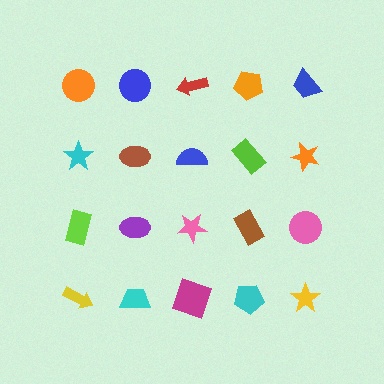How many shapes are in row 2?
5 shapes.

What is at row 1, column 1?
An orange circle.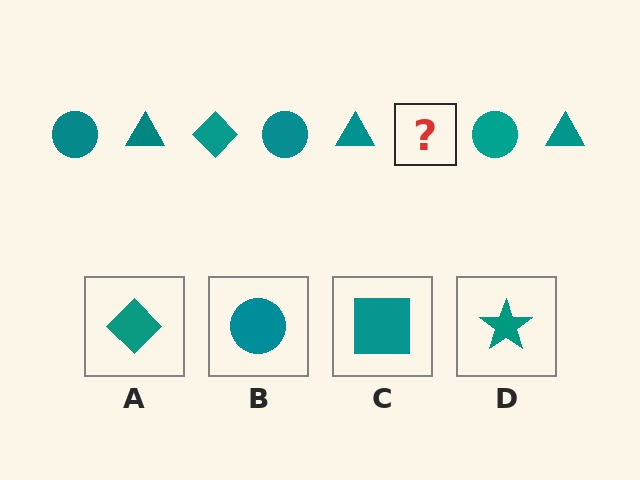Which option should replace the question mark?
Option A.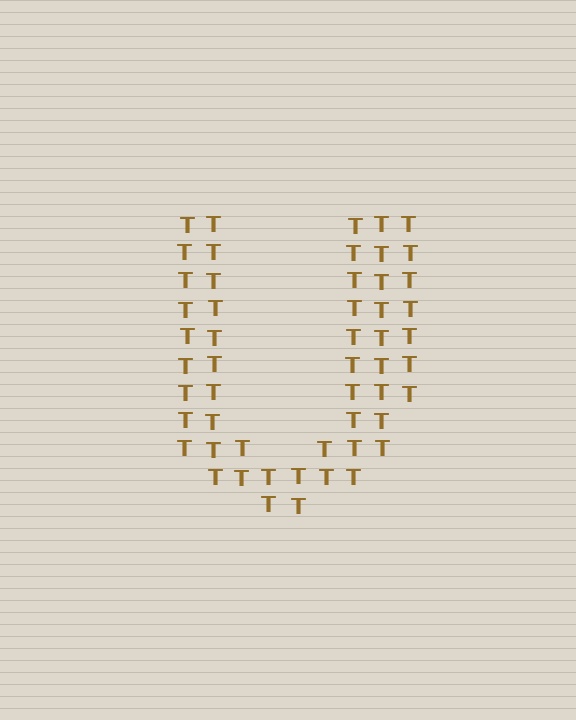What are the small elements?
The small elements are letter T's.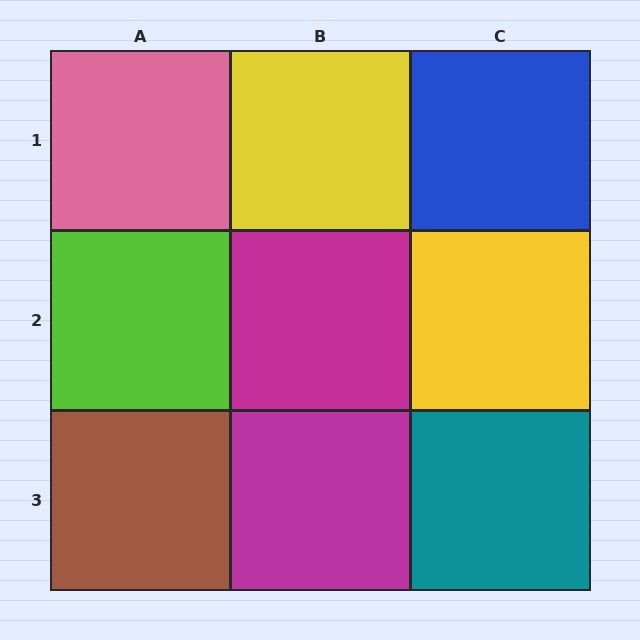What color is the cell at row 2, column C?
Yellow.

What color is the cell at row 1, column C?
Blue.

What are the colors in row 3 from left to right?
Brown, magenta, teal.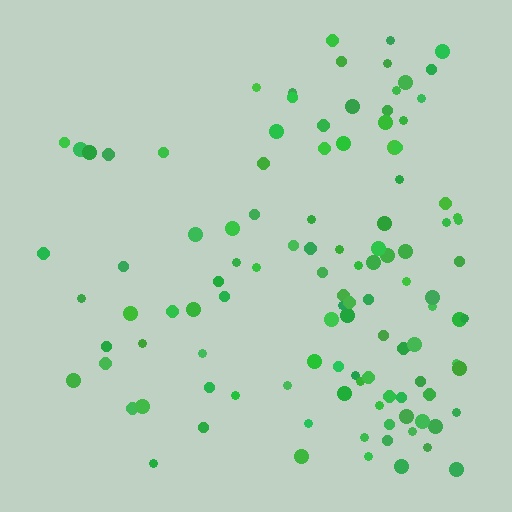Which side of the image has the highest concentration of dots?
The right.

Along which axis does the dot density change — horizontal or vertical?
Horizontal.